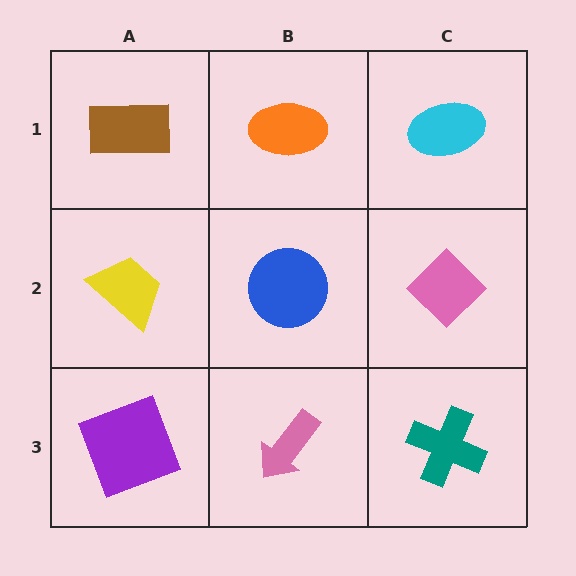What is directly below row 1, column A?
A yellow trapezoid.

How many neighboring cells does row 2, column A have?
3.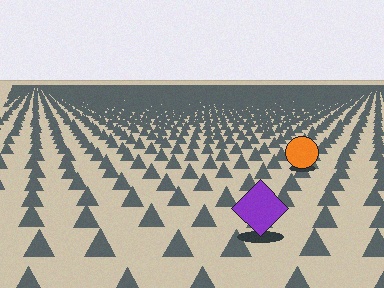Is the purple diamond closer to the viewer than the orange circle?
Yes. The purple diamond is closer — you can tell from the texture gradient: the ground texture is coarser near it.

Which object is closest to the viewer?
The purple diamond is closest. The texture marks near it are larger and more spread out.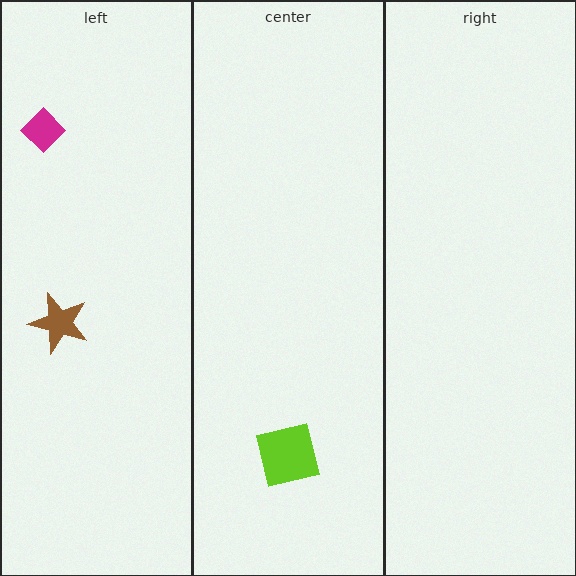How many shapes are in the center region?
1.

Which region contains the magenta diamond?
The left region.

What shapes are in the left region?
The magenta diamond, the brown star.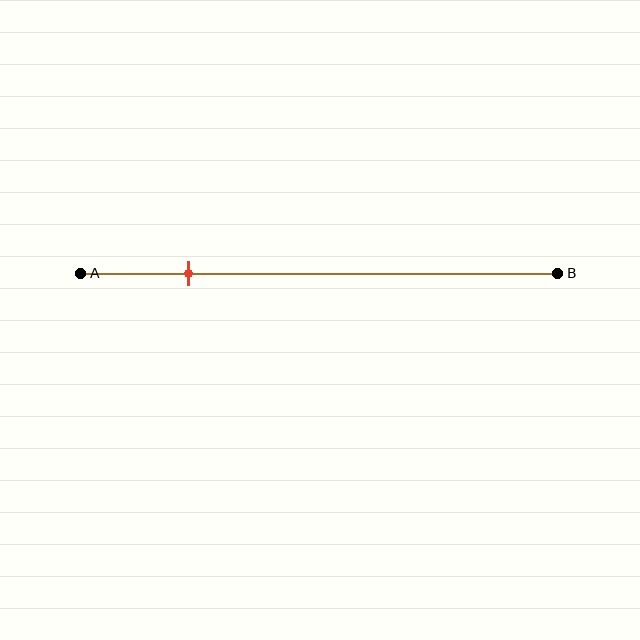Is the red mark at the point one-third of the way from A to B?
No, the mark is at about 25% from A, not at the 33% one-third point.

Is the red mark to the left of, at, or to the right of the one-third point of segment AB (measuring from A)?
The red mark is to the left of the one-third point of segment AB.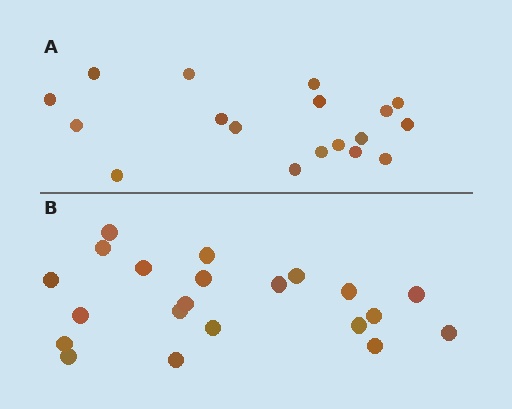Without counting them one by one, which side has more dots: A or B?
Region B (the bottom region) has more dots.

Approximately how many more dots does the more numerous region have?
Region B has just a few more — roughly 2 or 3 more dots than region A.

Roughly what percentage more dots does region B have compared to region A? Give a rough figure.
About 15% more.